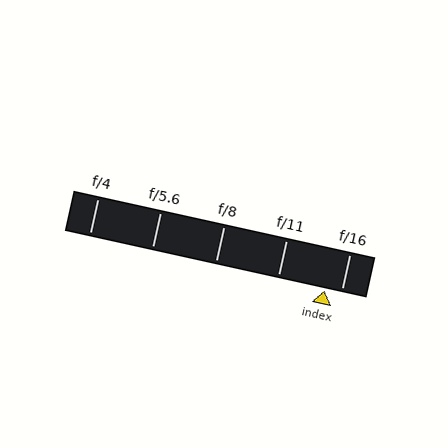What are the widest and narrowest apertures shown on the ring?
The widest aperture shown is f/4 and the narrowest is f/16.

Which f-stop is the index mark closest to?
The index mark is closest to f/16.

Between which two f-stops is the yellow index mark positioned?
The index mark is between f/11 and f/16.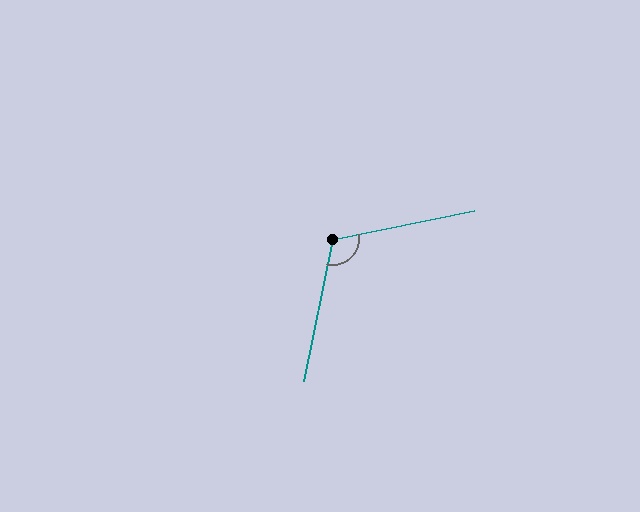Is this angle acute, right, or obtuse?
It is obtuse.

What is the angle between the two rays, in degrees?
Approximately 113 degrees.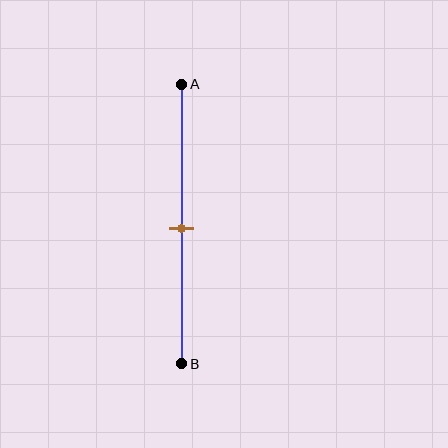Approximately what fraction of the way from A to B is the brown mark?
The brown mark is approximately 50% of the way from A to B.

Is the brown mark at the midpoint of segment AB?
Yes, the mark is approximately at the midpoint.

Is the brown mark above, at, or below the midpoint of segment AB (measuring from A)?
The brown mark is approximately at the midpoint of segment AB.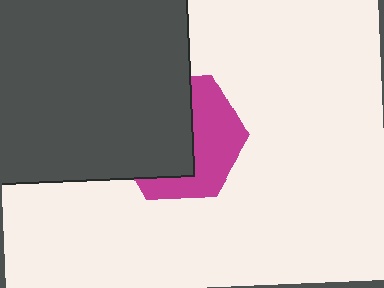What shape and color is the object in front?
The object in front is a dark gray square.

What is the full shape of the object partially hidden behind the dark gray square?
The partially hidden object is a magenta hexagon.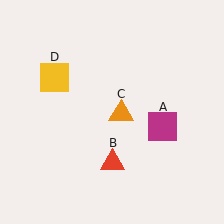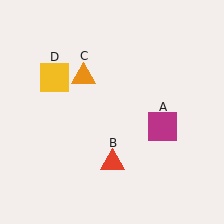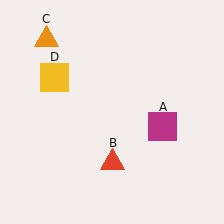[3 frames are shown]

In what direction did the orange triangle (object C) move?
The orange triangle (object C) moved up and to the left.